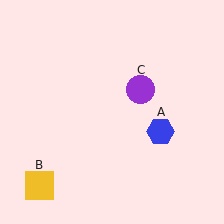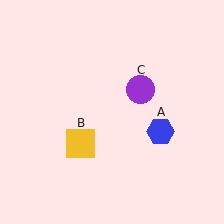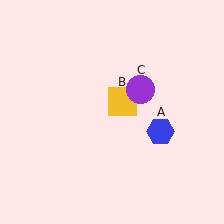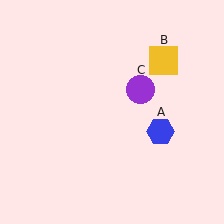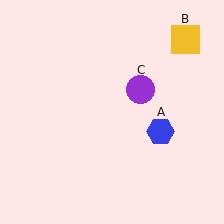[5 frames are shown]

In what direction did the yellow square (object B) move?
The yellow square (object B) moved up and to the right.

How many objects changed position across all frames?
1 object changed position: yellow square (object B).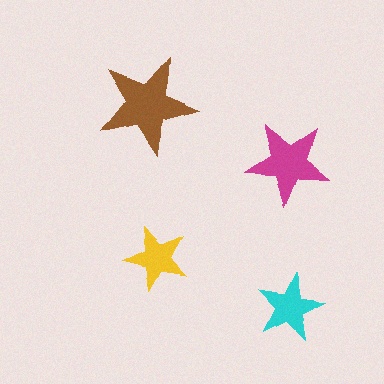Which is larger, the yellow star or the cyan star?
The cyan one.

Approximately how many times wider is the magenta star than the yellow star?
About 1.5 times wider.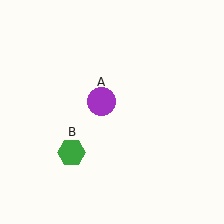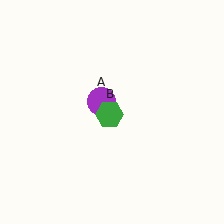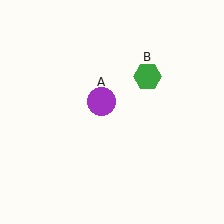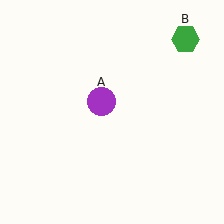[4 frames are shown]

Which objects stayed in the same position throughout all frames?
Purple circle (object A) remained stationary.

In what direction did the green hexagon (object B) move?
The green hexagon (object B) moved up and to the right.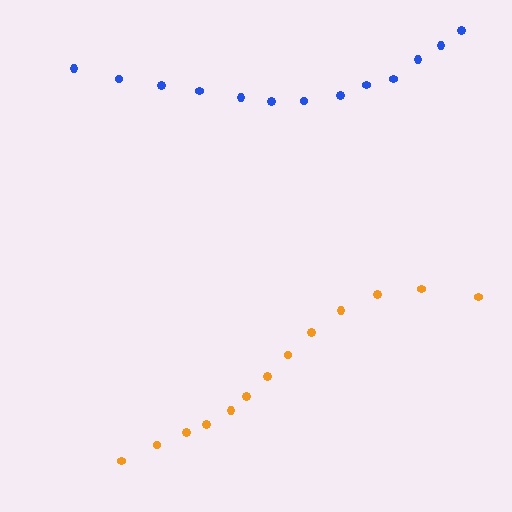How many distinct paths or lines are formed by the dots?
There are 2 distinct paths.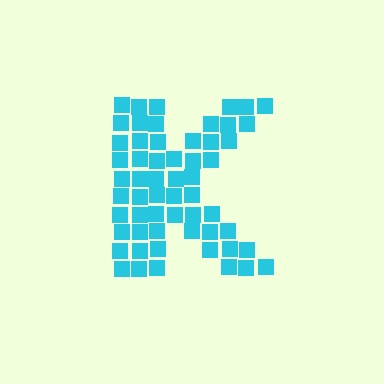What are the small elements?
The small elements are squares.